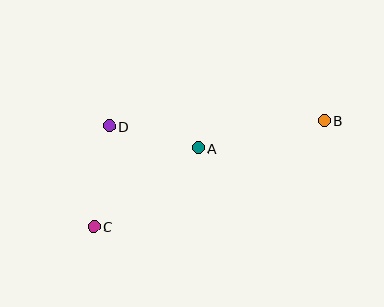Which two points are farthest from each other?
Points B and C are farthest from each other.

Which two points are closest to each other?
Points A and D are closest to each other.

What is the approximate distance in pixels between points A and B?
The distance between A and B is approximately 129 pixels.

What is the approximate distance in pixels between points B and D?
The distance between B and D is approximately 215 pixels.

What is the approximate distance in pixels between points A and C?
The distance between A and C is approximately 131 pixels.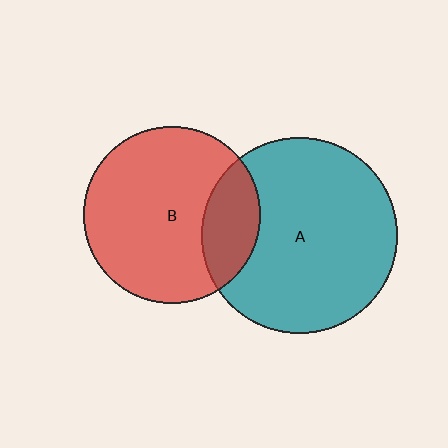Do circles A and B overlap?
Yes.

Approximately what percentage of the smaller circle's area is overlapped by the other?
Approximately 20%.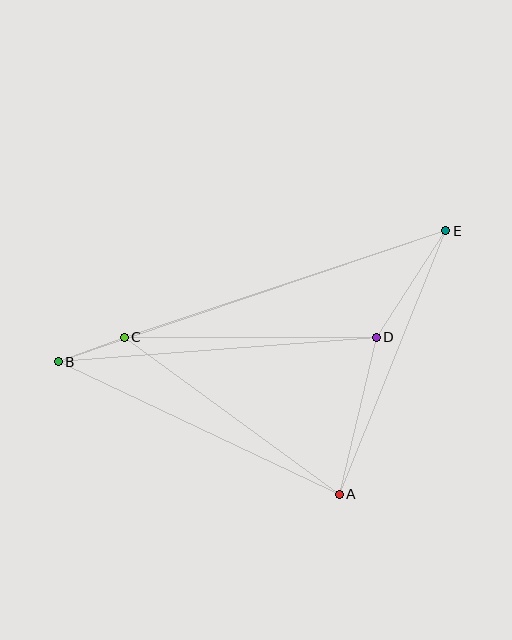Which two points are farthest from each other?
Points B and E are farthest from each other.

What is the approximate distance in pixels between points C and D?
The distance between C and D is approximately 252 pixels.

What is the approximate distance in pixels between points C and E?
The distance between C and E is approximately 339 pixels.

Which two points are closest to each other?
Points B and C are closest to each other.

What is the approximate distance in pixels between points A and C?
The distance between A and C is approximately 266 pixels.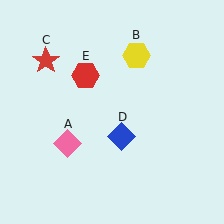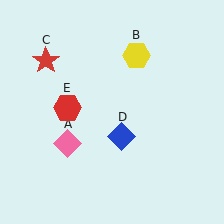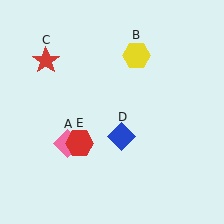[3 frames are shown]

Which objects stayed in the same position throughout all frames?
Pink diamond (object A) and yellow hexagon (object B) and red star (object C) and blue diamond (object D) remained stationary.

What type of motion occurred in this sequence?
The red hexagon (object E) rotated counterclockwise around the center of the scene.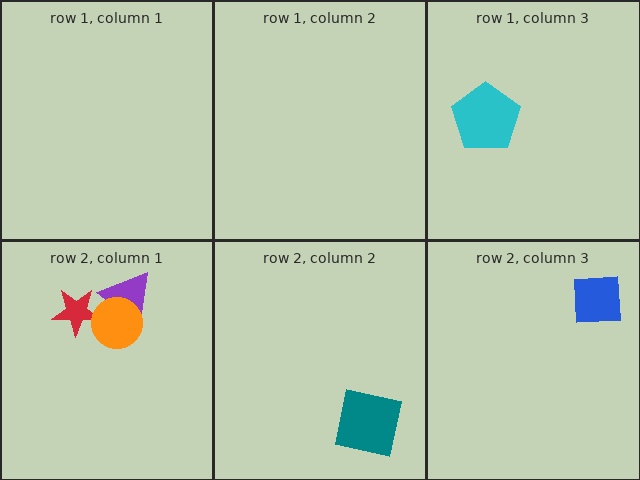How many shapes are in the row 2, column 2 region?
1.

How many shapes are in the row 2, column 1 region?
3.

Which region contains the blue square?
The row 2, column 3 region.